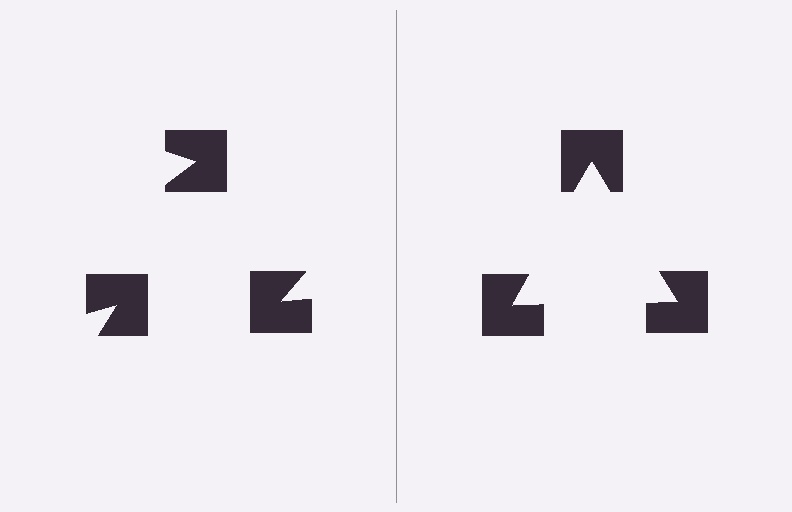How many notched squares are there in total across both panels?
6 — 3 on each side.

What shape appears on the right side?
An illusory triangle.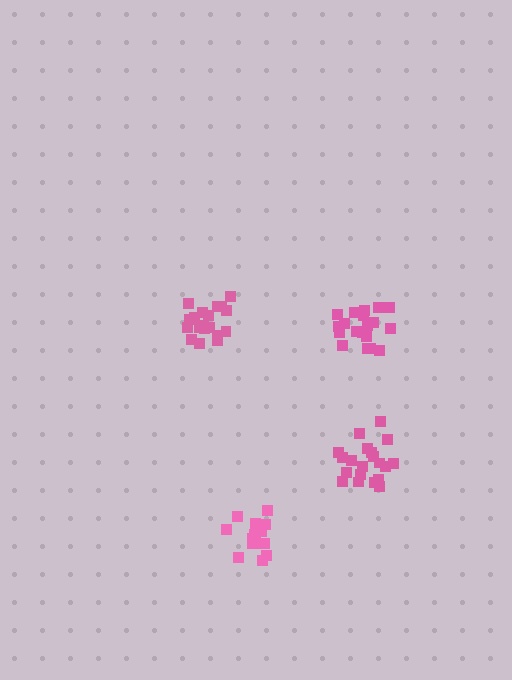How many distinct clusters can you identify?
There are 4 distinct clusters.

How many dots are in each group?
Group 1: 19 dots, Group 2: 16 dots, Group 3: 20 dots, Group 4: 20 dots (75 total).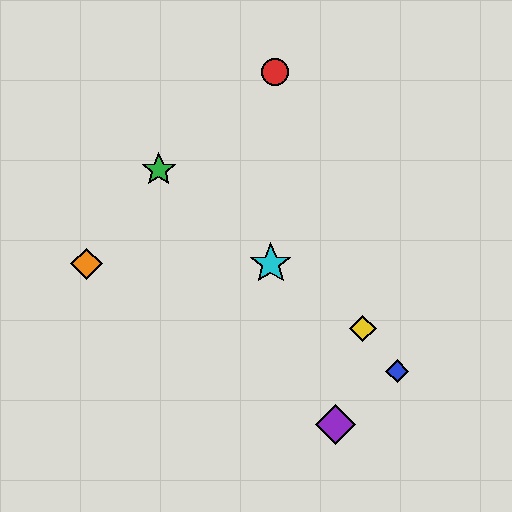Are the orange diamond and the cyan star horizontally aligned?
Yes, both are at y≈264.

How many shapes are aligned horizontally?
2 shapes (the orange diamond, the cyan star) are aligned horizontally.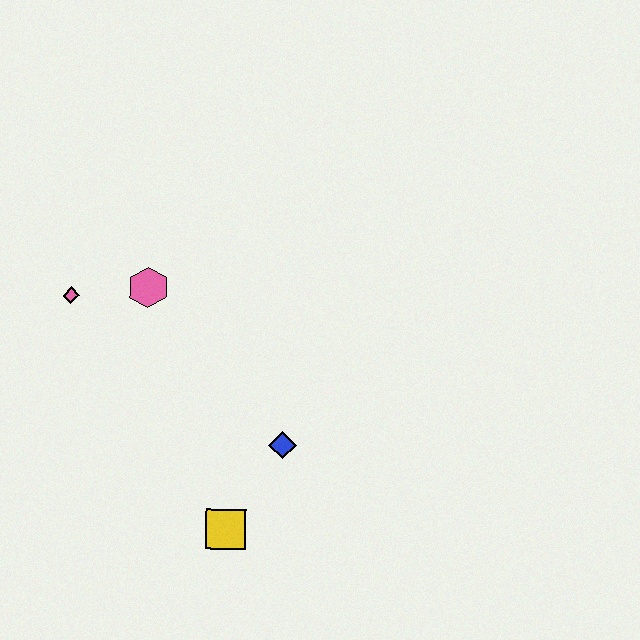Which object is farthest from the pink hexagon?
The yellow square is farthest from the pink hexagon.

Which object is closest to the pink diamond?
The pink hexagon is closest to the pink diamond.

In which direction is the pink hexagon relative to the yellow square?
The pink hexagon is above the yellow square.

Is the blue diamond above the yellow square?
Yes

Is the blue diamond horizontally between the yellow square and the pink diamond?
No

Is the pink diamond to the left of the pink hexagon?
Yes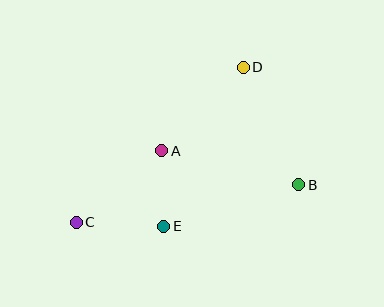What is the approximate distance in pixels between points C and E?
The distance between C and E is approximately 87 pixels.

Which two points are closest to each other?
Points A and E are closest to each other.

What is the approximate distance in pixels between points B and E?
The distance between B and E is approximately 142 pixels.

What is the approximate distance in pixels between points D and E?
The distance between D and E is approximately 178 pixels.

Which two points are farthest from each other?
Points C and D are farthest from each other.